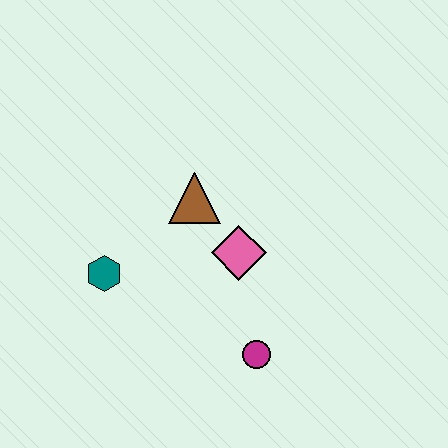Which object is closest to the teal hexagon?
The brown triangle is closest to the teal hexagon.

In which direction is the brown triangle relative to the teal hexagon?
The brown triangle is to the right of the teal hexagon.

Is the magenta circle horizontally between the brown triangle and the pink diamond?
No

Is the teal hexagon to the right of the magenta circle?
No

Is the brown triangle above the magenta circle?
Yes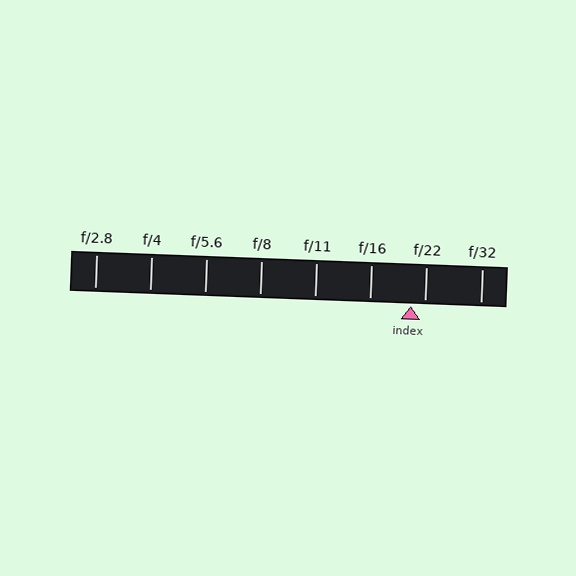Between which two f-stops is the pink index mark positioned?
The index mark is between f/16 and f/22.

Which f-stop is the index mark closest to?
The index mark is closest to f/22.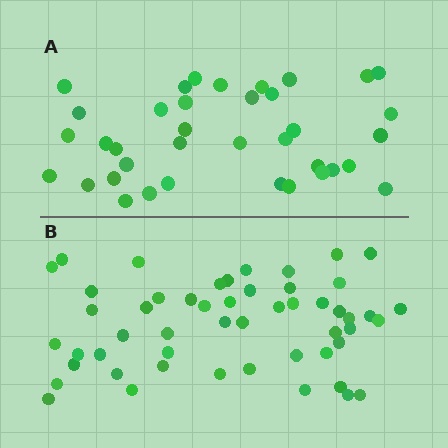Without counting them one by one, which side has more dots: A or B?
Region B (the bottom region) has more dots.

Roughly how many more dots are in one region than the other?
Region B has approximately 15 more dots than region A.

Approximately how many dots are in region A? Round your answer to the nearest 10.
About 40 dots. (The exact count is 37, which rounds to 40.)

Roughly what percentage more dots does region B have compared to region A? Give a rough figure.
About 40% more.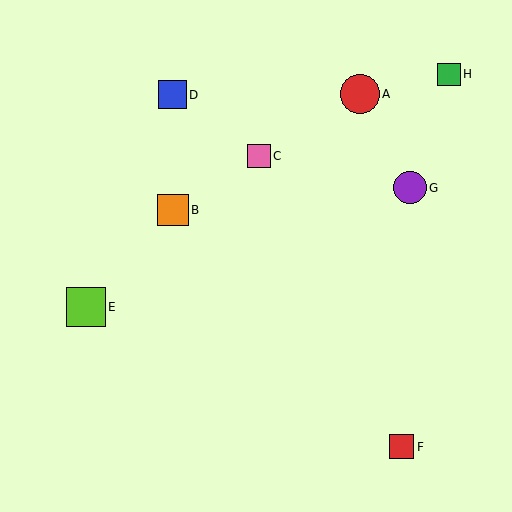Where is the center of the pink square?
The center of the pink square is at (259, 156).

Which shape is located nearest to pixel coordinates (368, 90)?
The red circle (labeled A) at (360, 94) is nearest to that location.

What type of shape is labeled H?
Shape H is a green square.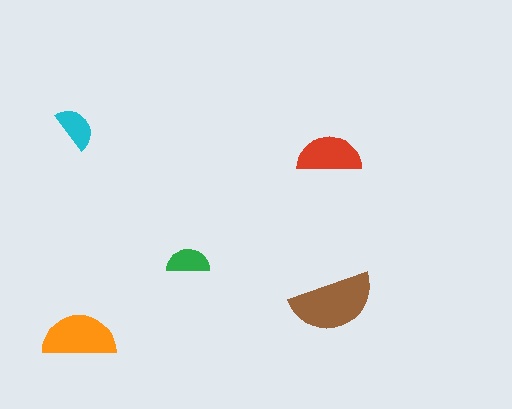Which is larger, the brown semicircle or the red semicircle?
The brown one.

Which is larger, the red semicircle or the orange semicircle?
The orange one.